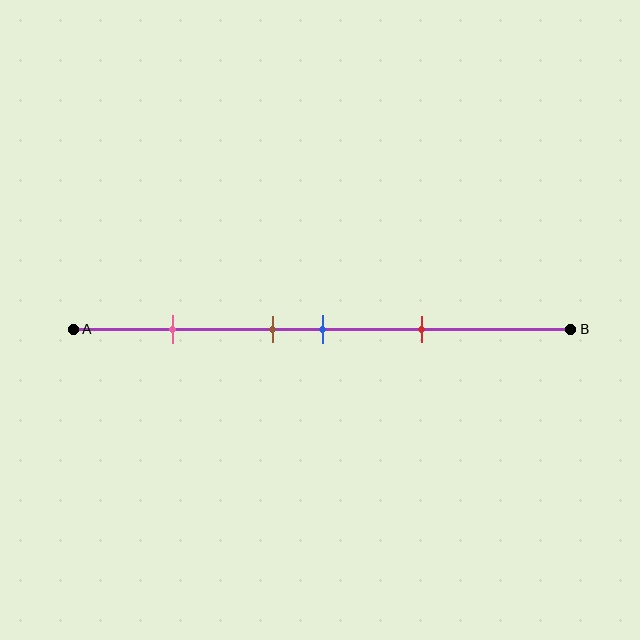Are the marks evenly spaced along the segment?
No, the marks are not evenly spaced.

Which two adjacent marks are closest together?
The brown and blue marks are the closest adjacent pair.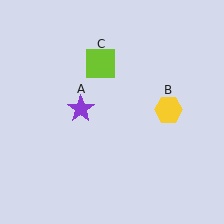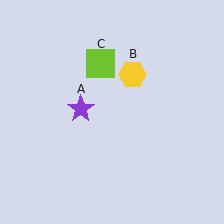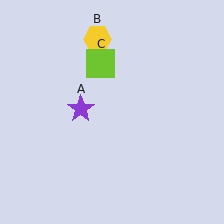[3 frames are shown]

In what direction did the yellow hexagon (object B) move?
The yellow hexagon (object B) moved up and to the left.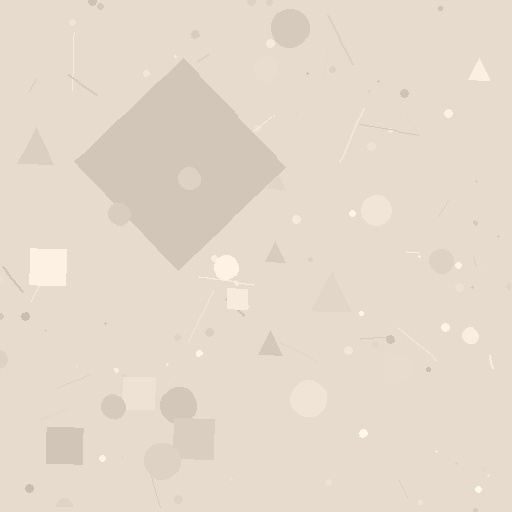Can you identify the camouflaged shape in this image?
The camouflaged shape is a diamond.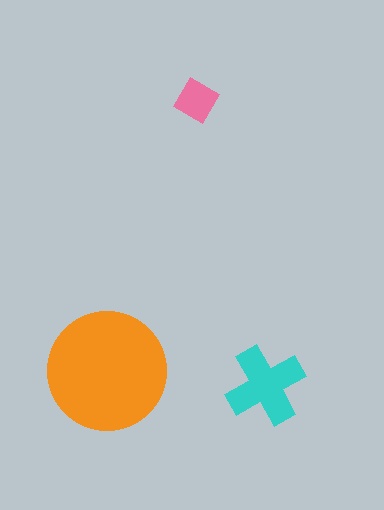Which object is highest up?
The pink diamond is topmost.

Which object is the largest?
The orange circle.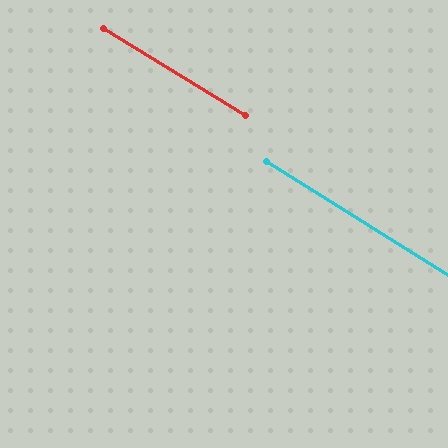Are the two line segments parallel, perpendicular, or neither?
Parallel — their directions differ by only 0.7°.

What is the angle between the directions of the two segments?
Approximately 1 degree.